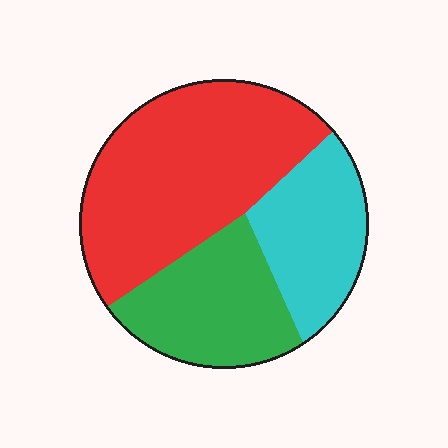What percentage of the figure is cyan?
Cyan takes up less than a quarter of the figure.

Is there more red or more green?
Red.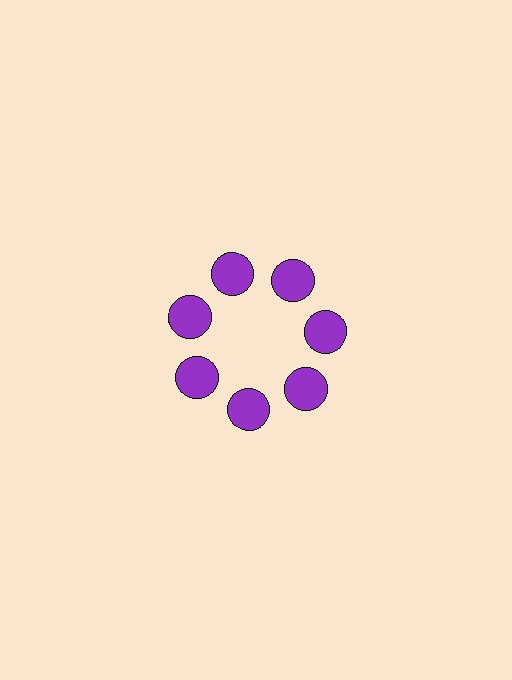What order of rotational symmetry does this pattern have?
This pattern has 7-fold rotational symmetry.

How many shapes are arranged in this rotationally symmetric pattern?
There are 7 shapes, arranged in 7 groups of 1.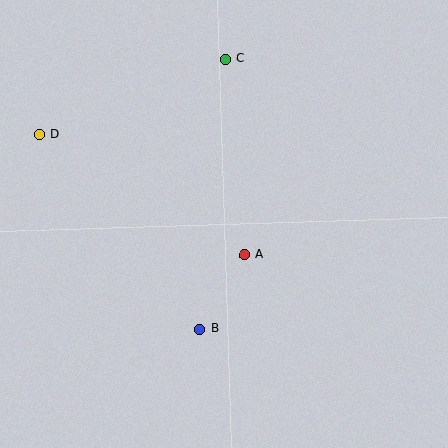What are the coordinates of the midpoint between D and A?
The midpoint between D and A is at (142, 195).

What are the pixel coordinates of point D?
Point D is at (39, 135).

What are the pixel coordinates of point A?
Point A is at (244, 255).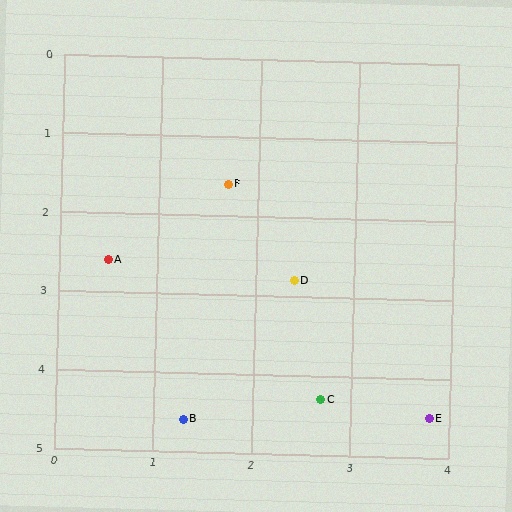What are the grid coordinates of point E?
Point E is at approximately (3.8, 4.5).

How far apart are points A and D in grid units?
Points A and D are about 1.9 grid units apart.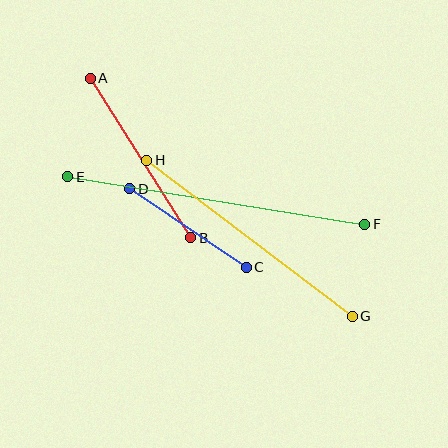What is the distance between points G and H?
The distance is approximately 258 pixels.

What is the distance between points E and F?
The distance is approximately 301 pixels.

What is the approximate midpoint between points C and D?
The midpoint is at approximately (188, 228) pixels.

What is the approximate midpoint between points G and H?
The midpoint is at approximately (250, 238) pixels.